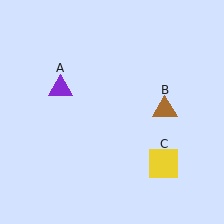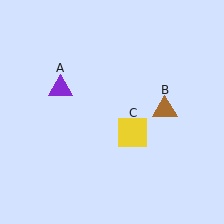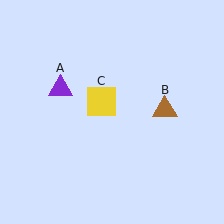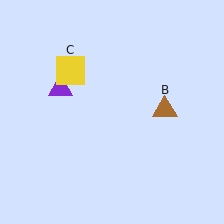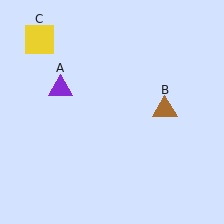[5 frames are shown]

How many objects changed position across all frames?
1 object changed position: yellow square (object C).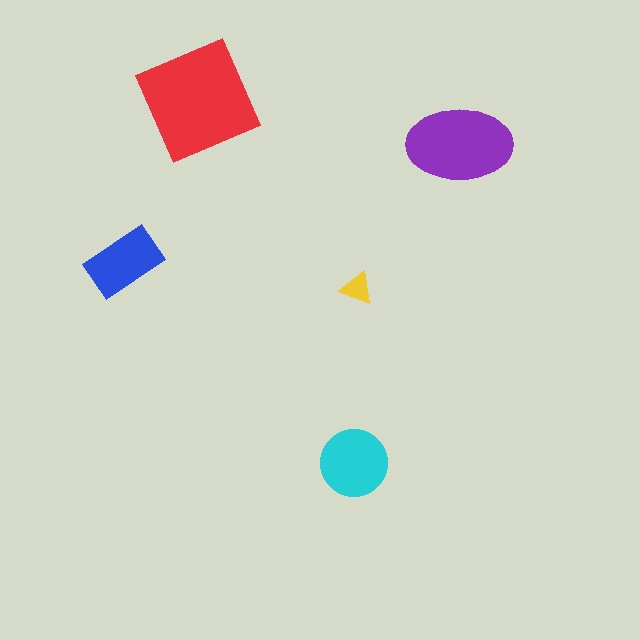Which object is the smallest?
The yellow triangle.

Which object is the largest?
The red square.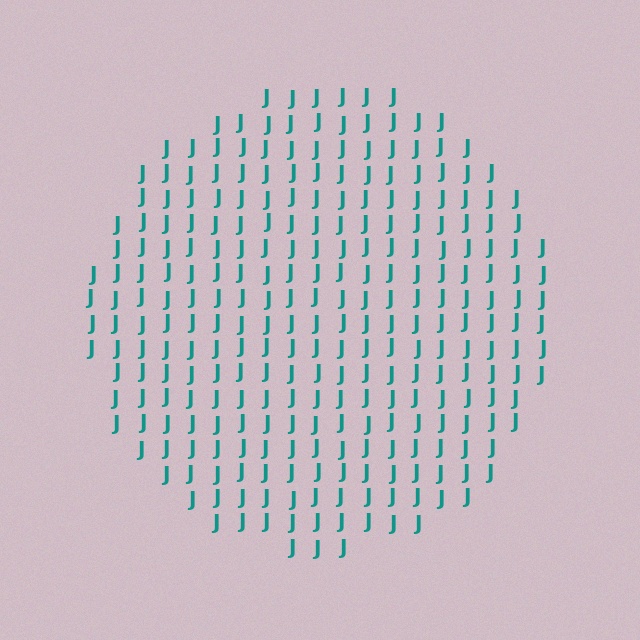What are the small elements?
The small elements are letter J's.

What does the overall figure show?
The overall figure shows a circle.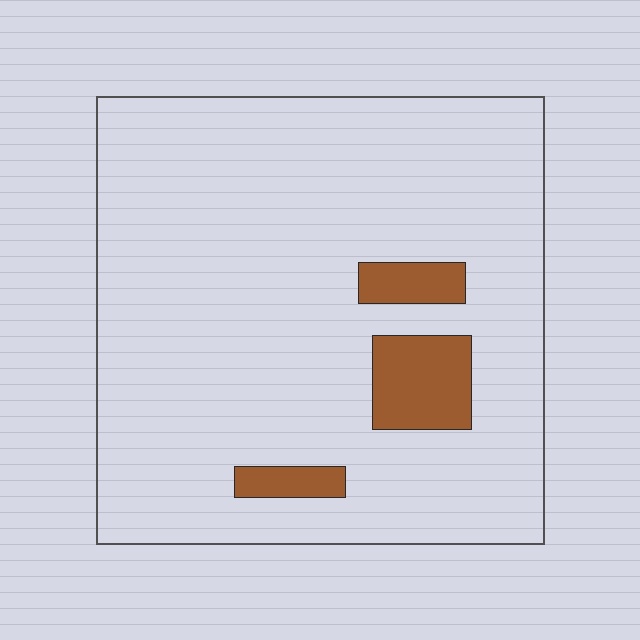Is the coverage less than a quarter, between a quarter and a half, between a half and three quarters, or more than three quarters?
Less than a quarter.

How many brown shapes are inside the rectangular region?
3.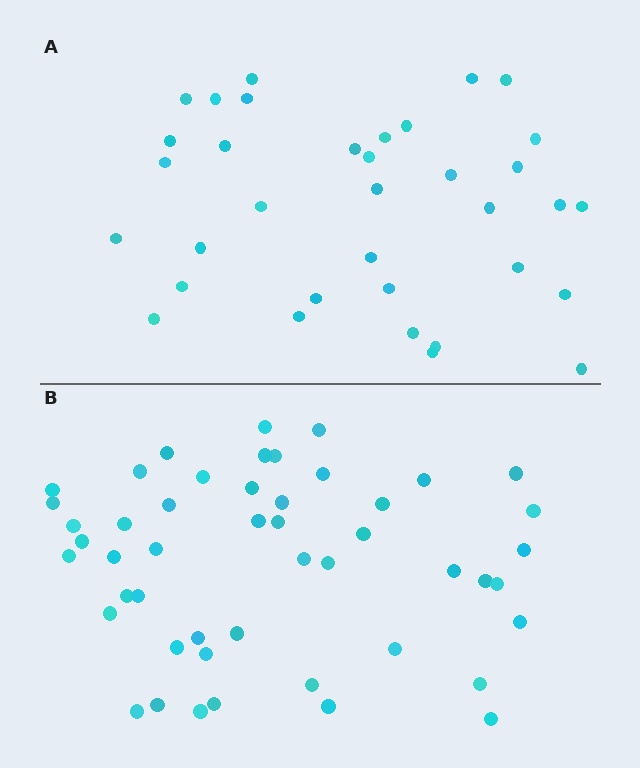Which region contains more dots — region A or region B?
Region B (the bottom region) has more dots.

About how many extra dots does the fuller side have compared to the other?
Region B has approximately 15 more dots than region A.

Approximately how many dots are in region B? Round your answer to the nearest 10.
About 50 dots. (The exact count is 49, which rounds to 50.)